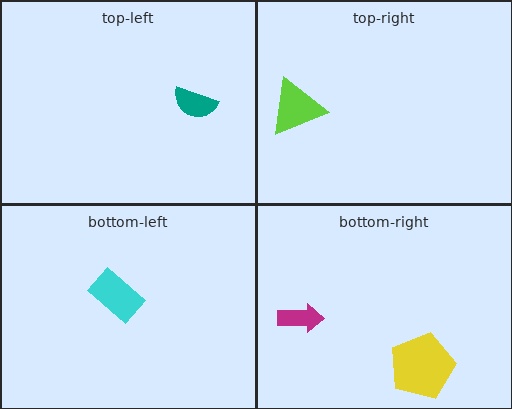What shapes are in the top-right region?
The lime triangle.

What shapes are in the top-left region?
The teal semicircle.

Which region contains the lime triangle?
The top-right region.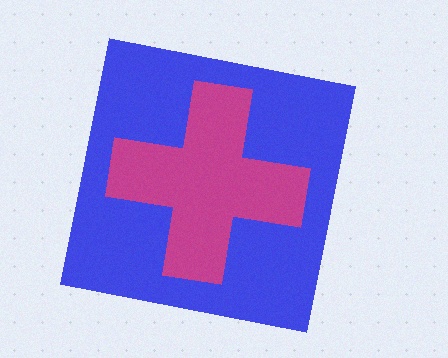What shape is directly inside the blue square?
The magenta cross.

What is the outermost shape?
The blue square.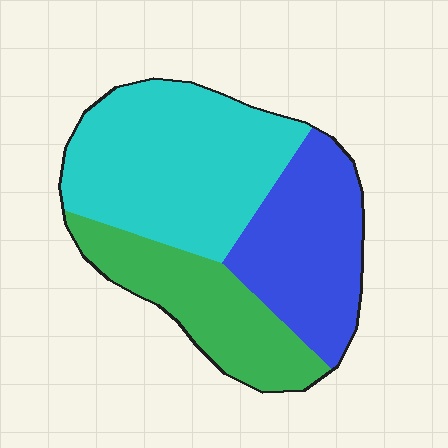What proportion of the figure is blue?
Blue takes up about one third (1/3) of the figure.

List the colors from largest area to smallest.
From largest to smallest: cyan, blue, green.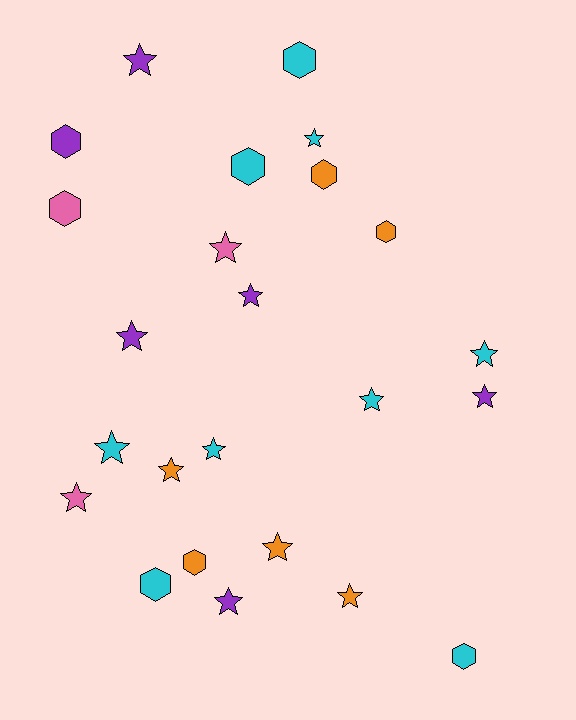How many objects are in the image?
There are 24 objects.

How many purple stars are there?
There are 5 purple stars.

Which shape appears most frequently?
Star, with 15 objects.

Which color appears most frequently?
Cyan, with 9 objects.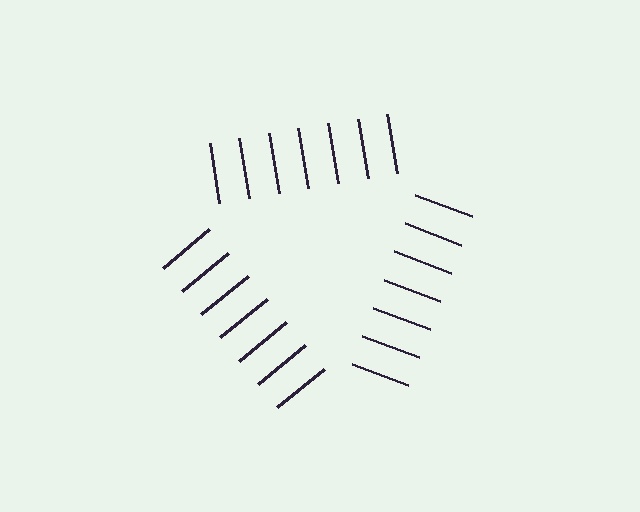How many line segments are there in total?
21 — 7 along each of the 3 edges.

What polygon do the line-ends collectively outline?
An illusory triangle — the line segments terminate on its edges but no continuous stroke is drawn.